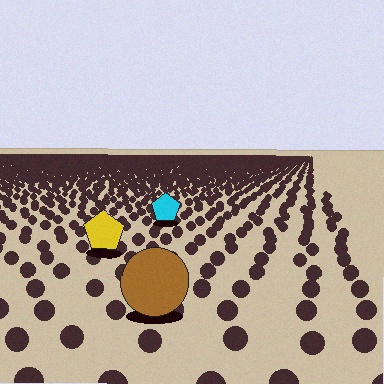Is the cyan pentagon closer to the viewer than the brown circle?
No. The brown circle is closer — you can tell from the texture gradient: the ground texture is coarser near it.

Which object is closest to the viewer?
The brown circle is closest. The texture marks near it are larger and more spread out.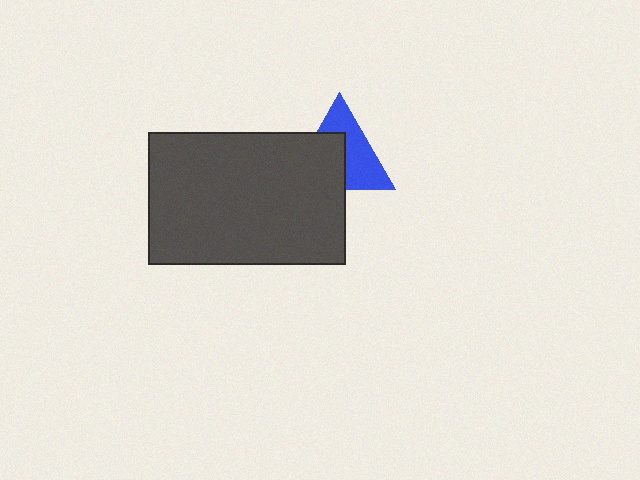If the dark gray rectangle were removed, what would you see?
You would see the complete blue triangle.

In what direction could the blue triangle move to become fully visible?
The blue triangle could move toward the upper-right. That would shift it out from behind the dark gray rectangle entirely.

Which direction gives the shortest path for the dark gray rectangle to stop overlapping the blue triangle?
Moving toward the lower-left gives the shortest separation.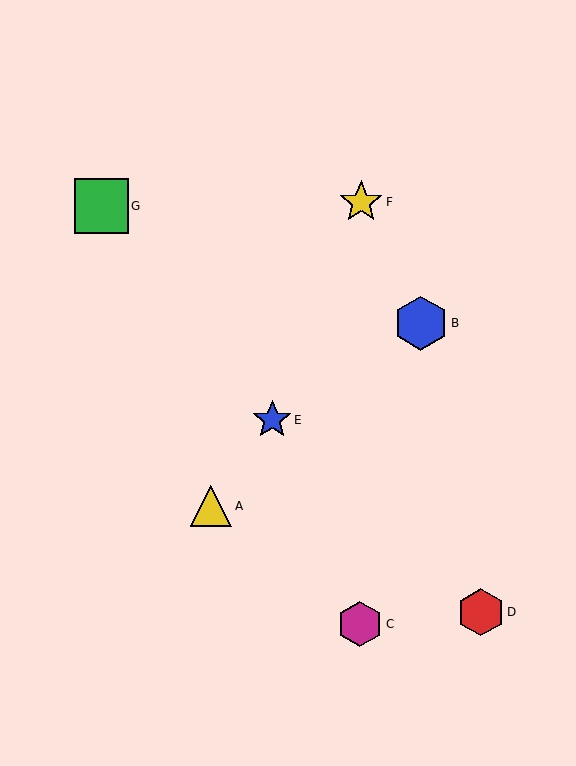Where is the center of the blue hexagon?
The center of the blue hexagon is at (421, 323).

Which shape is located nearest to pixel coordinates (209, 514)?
The yellow triangle (labeled A) at (211, 506) is nearest to that location.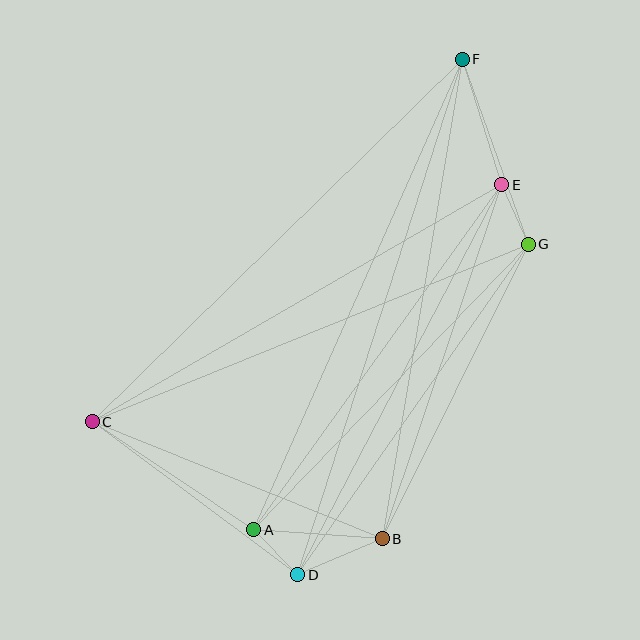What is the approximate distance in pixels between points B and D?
The distance between B and D is approximately 92 pixels.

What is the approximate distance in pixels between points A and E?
The distance between A and E is approximately 425 pixels.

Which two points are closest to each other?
Points A and D are closest to each other.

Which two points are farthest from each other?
Points D and F are farthest from each other.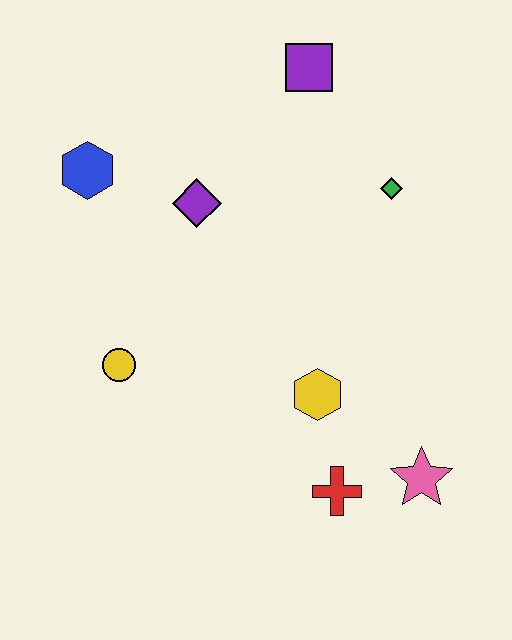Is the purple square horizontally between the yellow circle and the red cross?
Yes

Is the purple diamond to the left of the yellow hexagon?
Yes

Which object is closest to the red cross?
The pink star is closest to the red cross.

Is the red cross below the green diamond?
Yes